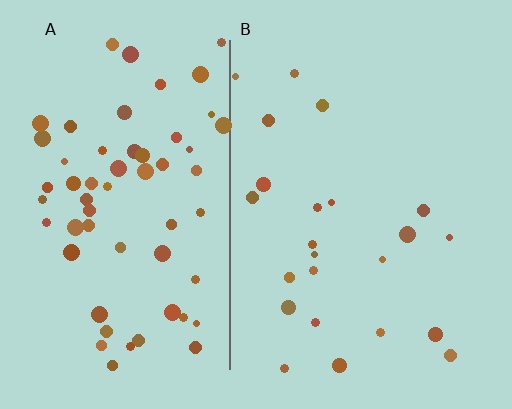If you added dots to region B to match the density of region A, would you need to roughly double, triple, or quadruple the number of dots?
Approximately triple.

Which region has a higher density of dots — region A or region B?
A (the left).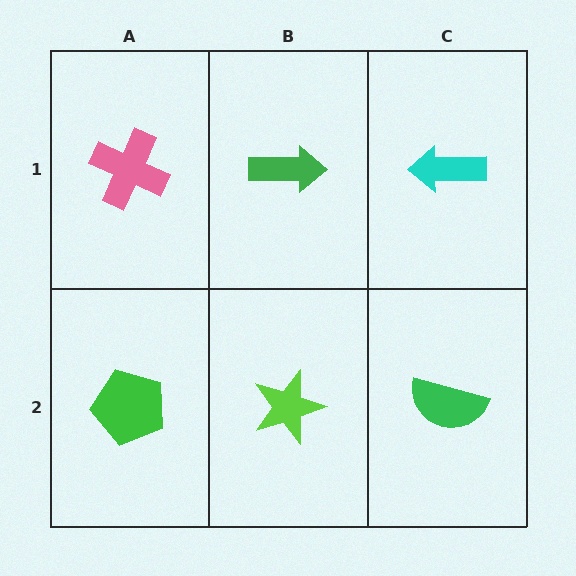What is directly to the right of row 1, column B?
A cyan arrow.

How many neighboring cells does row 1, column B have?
3.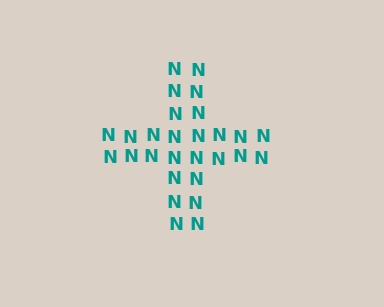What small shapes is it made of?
It is made of small letter N's.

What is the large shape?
The large shape is a cross.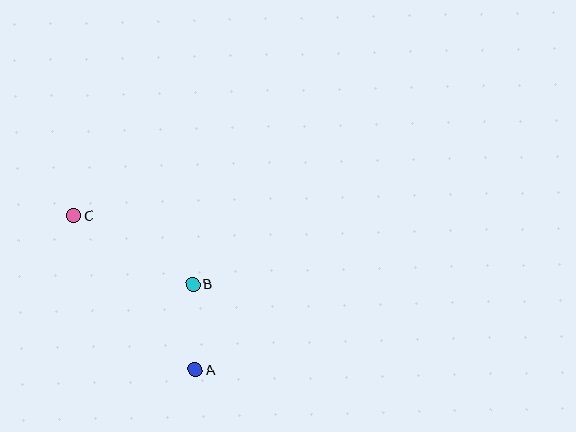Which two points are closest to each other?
Points A and B are closest to each other.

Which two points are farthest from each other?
Points A and C are farthest from each other.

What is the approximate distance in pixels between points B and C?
The distance between B and C is approximately 137 pixels.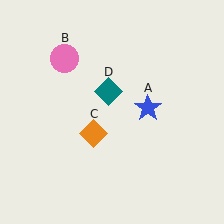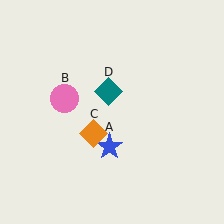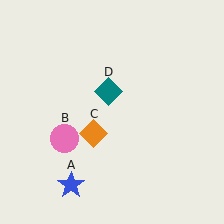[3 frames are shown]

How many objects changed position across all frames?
2 objects changed position: blue star (object A), pink circle (object B).